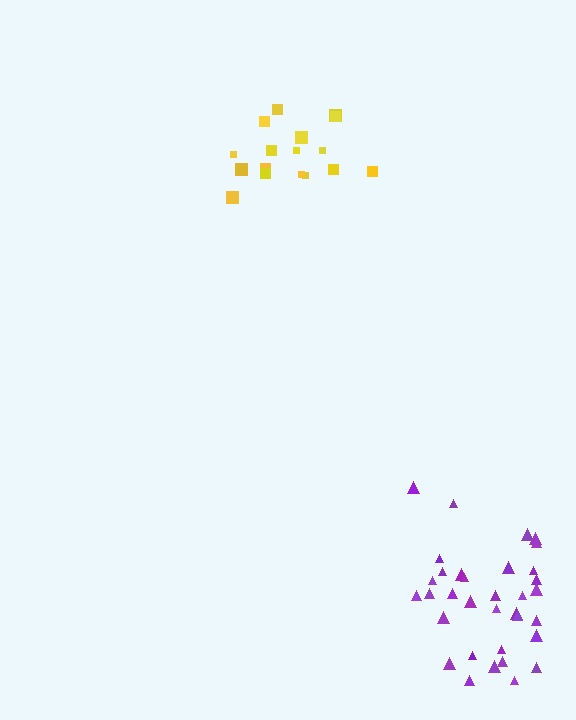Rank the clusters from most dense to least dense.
yellow, purple.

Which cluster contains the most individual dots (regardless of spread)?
Purple (35).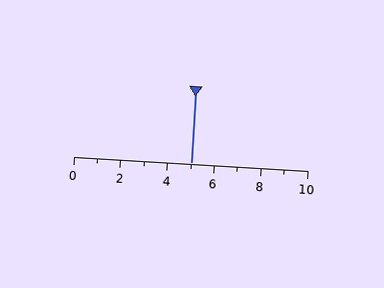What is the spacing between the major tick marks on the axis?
The major ticks are spaced 2 apart.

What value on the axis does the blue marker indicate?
The marker indicates approximately 5.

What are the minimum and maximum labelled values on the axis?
The axis runs from 0 to 10.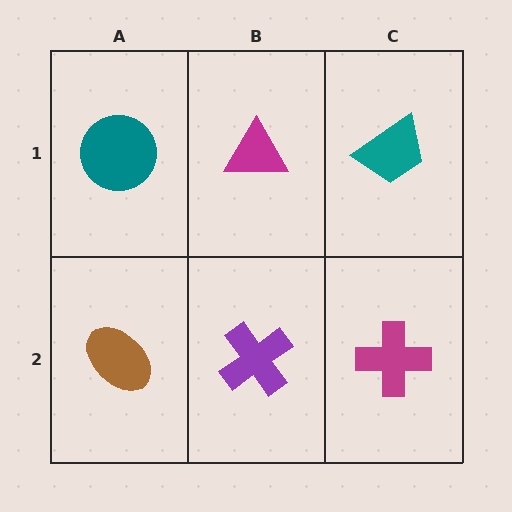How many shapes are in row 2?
3 shapes.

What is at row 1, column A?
A teal circle.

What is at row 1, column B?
A magenta triangle.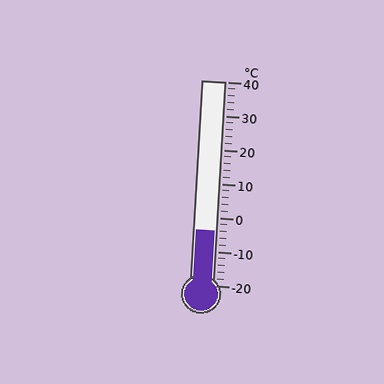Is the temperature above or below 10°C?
The temperature is below 10°C.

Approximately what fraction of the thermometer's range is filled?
The thermometer is filled to approximately 25% of its range.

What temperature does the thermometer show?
The thermometer shows approximately -4°C.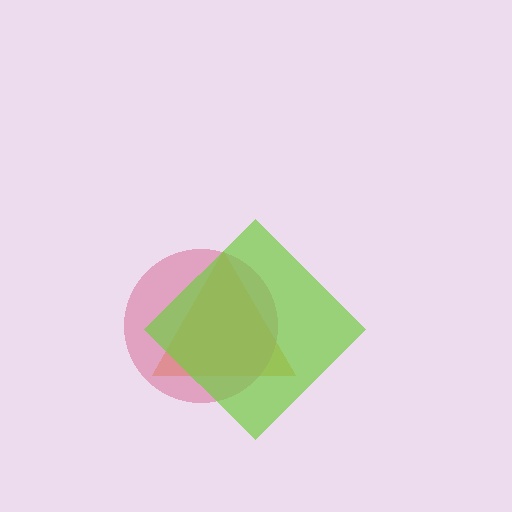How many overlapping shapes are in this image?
There are 3 overlapping shapes in the image.